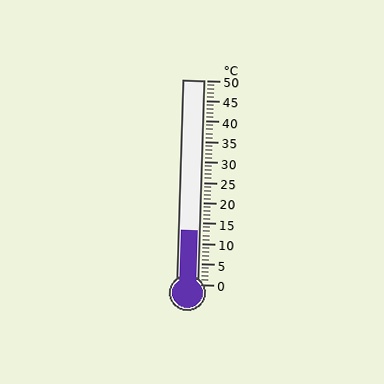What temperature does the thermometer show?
The thermometer shows approximately 13°C.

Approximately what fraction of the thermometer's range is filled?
The thermometer is filled to approximately 25% of its range.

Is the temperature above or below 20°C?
The temperature is below 20°C.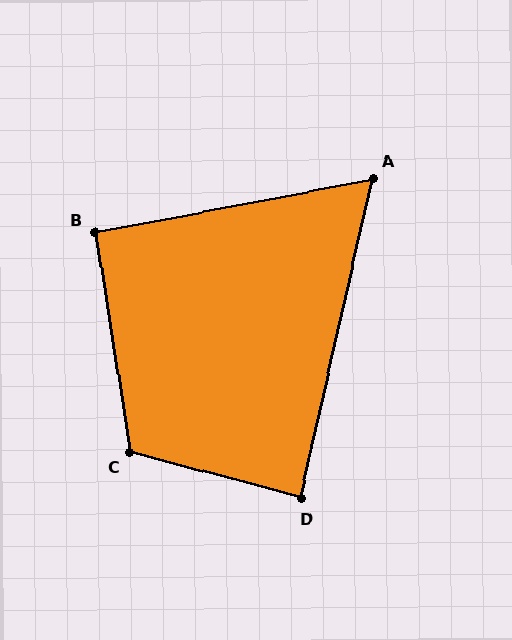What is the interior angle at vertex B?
Approximately 92 degrees (approximately right).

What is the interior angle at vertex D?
Approximately 88 degrees (approximately right).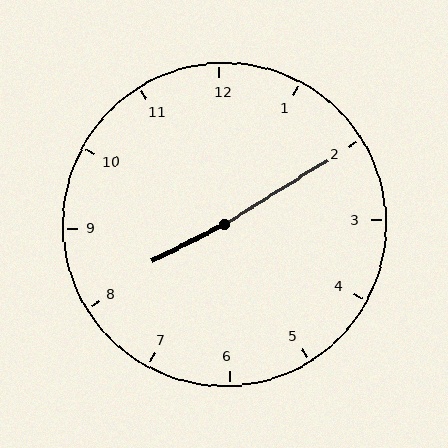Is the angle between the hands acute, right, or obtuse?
It is obtuse.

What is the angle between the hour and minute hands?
Approximately 175 degrees.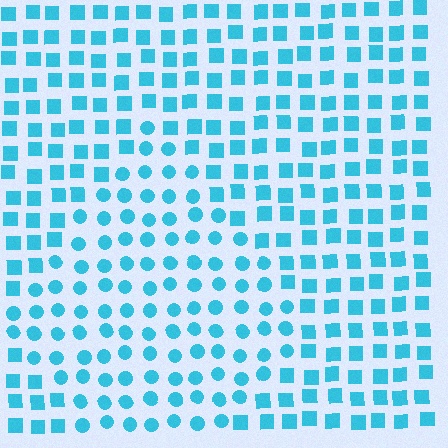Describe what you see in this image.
The image is filled with small cyan elements arranged in a uniform grid. A diamond-shaped region contains circles, while the surrounding area contains squares. The boundary is defined purely by the change in element shape.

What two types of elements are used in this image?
The image uses circles inside the diamond region and squares outside it.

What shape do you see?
I see a diamond.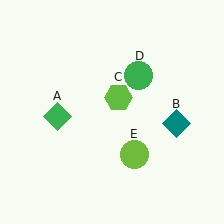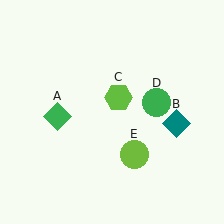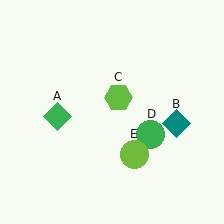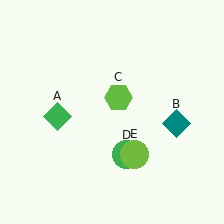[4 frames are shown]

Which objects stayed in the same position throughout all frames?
Green diamond (object A) and teal diamond (object B) and lime hexagon (object C) and lime circle (object E) remained stationary.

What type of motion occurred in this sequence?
The green circle (object D) rotated clockwise around the center of the scene.